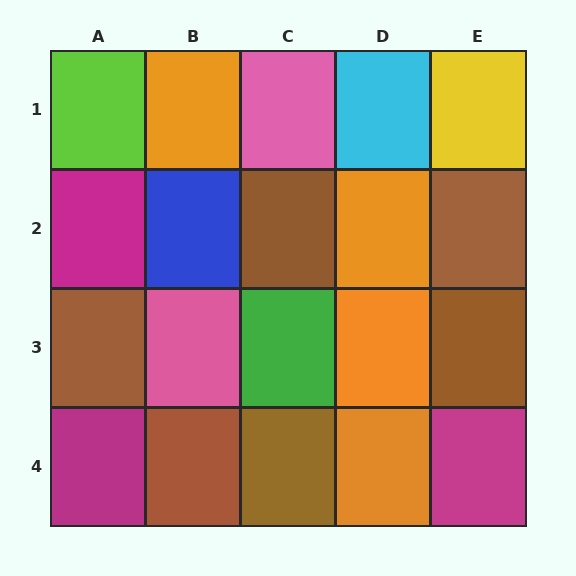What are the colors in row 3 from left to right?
Brown, pink, green, orange, brown.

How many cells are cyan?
1 cell is cyan.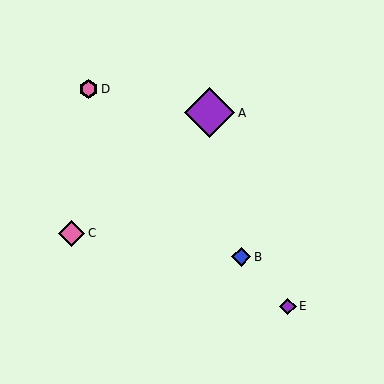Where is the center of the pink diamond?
The center of the pink diamond is at (71, 233).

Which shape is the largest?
The purple diamond (labeled A) is the largest.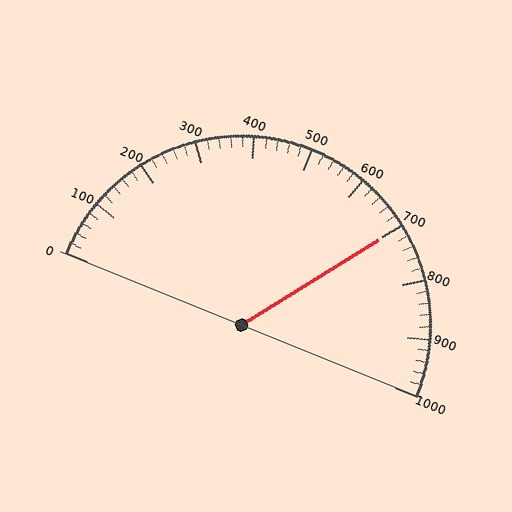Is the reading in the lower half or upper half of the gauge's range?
The reading is in the upper half of the range (0 to 1000).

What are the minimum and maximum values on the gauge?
The gauge ranges from 0 to 1000.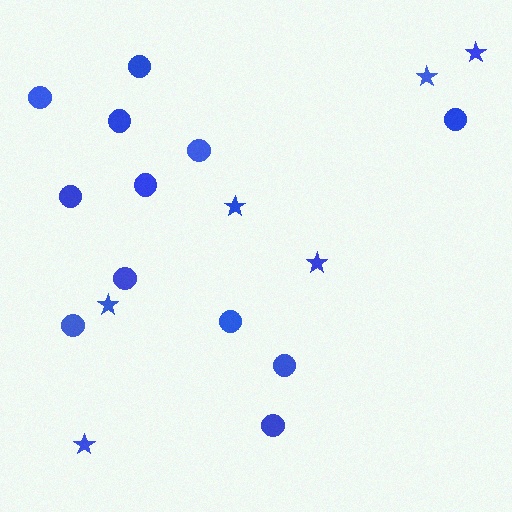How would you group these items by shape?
There are 2 groups: one group of circles (12) and one group of stars (6).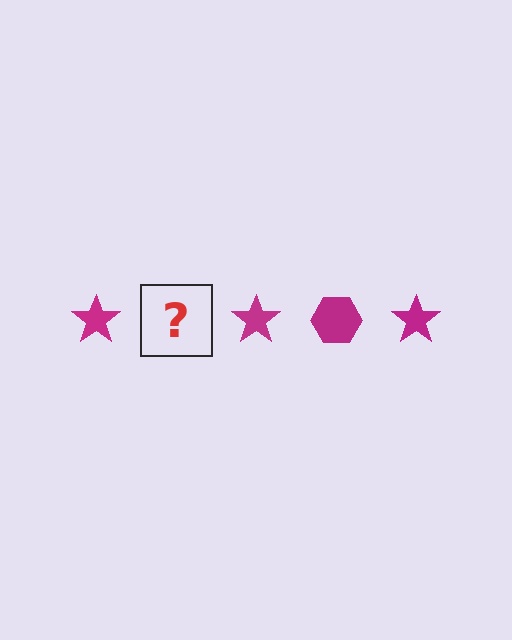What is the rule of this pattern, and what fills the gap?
The rule is that the pattern cycles through star, hexagon shapes in magenta. The gap should be filled with a magenta hexagon.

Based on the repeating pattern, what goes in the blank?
The blank should be a magenta hexagon.